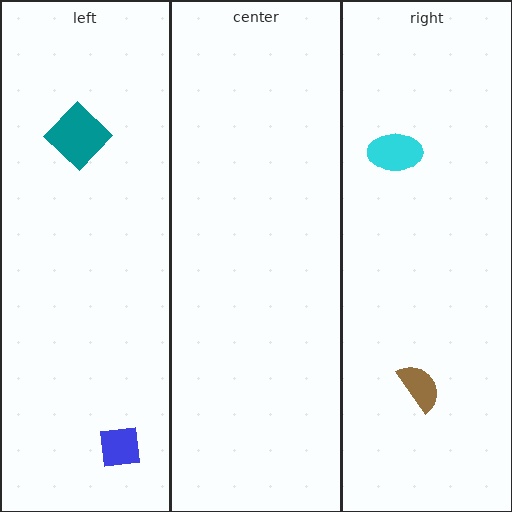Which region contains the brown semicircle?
The right region.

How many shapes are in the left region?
2.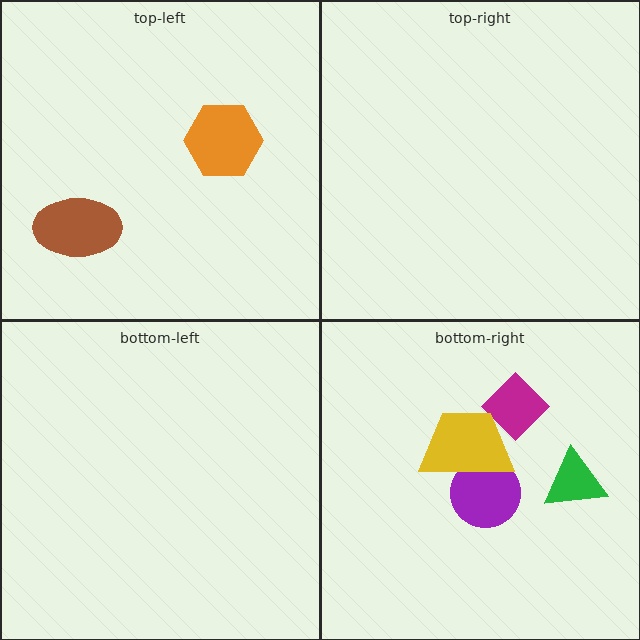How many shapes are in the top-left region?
2.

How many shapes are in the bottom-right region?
4.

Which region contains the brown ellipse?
The top-left region.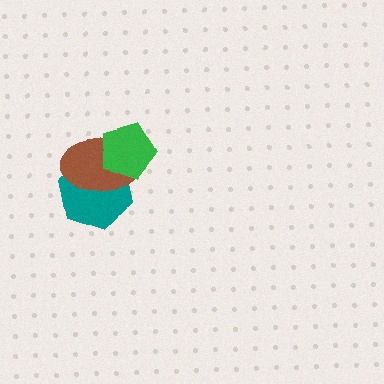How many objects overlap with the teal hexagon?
2 objects overlap with the teal hexagon.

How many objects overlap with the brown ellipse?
2 objects overlap with the brown ellipse.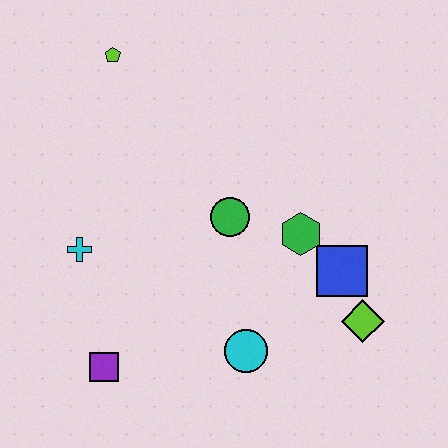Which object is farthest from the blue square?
The lime pentagon is farthest from the blue square.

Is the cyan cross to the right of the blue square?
No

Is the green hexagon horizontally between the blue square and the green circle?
Yes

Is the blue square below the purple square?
No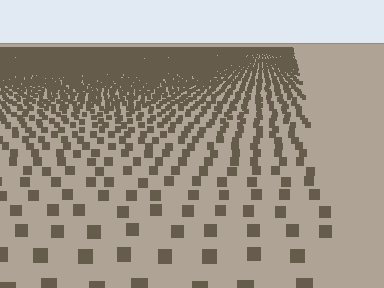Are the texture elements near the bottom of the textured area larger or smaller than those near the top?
Larger. Near the bottom, elements are closer to the viewer and appear at a bigger on-screen size.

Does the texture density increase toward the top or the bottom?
Density increases toward the top.